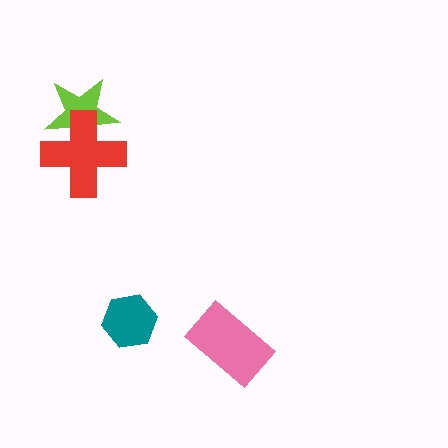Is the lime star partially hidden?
Yes, it is partially covered by another shape.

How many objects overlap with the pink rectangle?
0 objects overlap with the pink rectangle.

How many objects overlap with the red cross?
1 object overlaps with the red cross.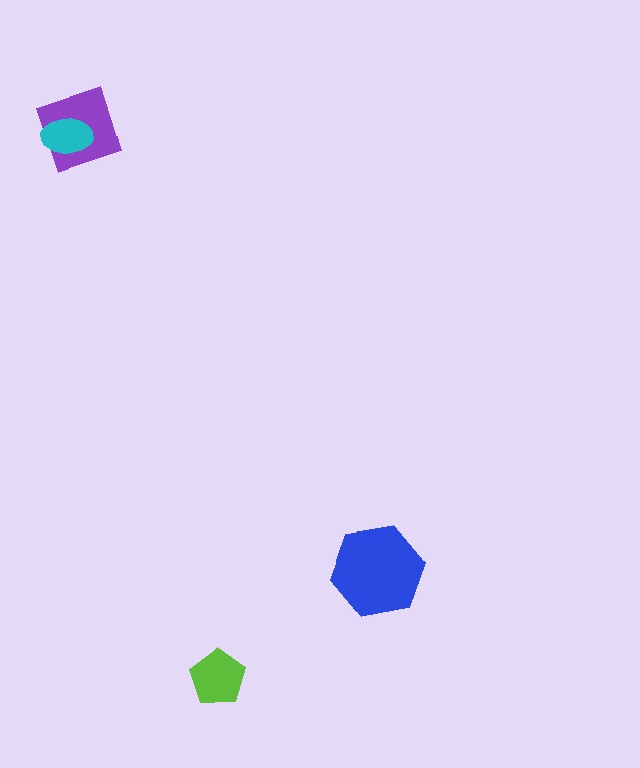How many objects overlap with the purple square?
1 object overlaps with the purple square.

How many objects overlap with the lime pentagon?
0 objects overlap with the lime pentagon.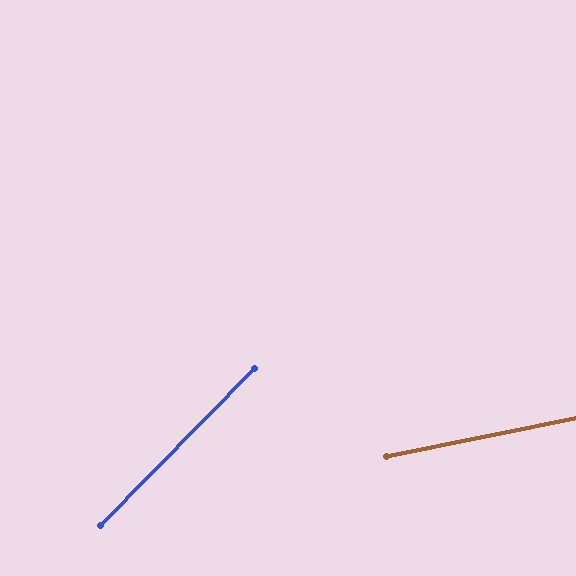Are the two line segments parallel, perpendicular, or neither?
Neither parallel nor perpendicular — they differ by about 35°.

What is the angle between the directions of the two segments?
Approximately 35 degrees.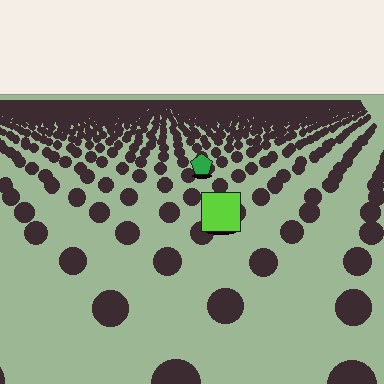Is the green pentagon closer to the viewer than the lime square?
No. The lime square is closer — you can tell from the texture gradient: the ground texture is coarser near it.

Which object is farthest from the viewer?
The green pentagon is farthest from the viewer. It appears smaller and the ground texture around it is denser.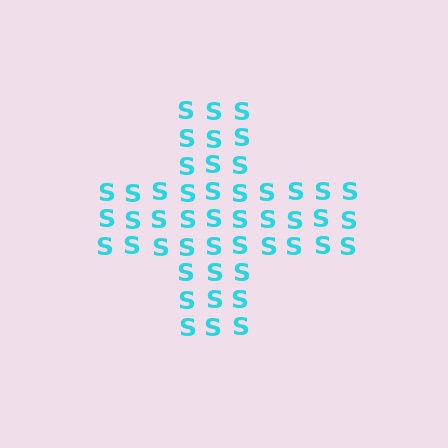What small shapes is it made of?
It is made of small letter S's.